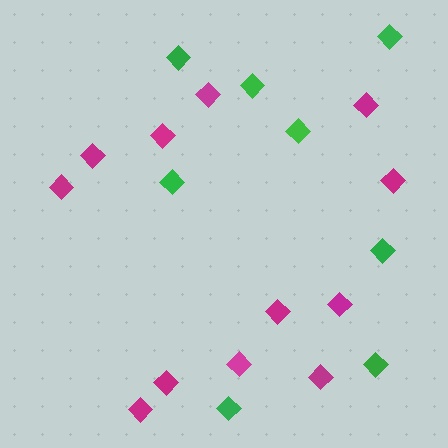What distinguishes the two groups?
There are 2 groups: one group of magenta diamonds (12) and one group of green diamonds (8).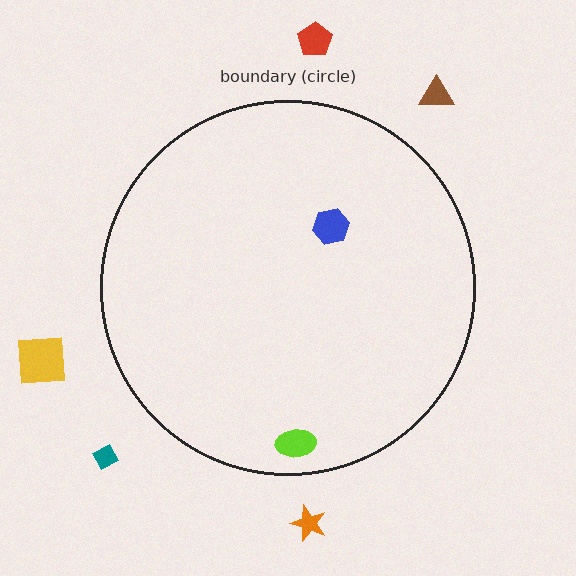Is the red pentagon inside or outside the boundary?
Outside.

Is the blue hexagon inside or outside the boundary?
Inside.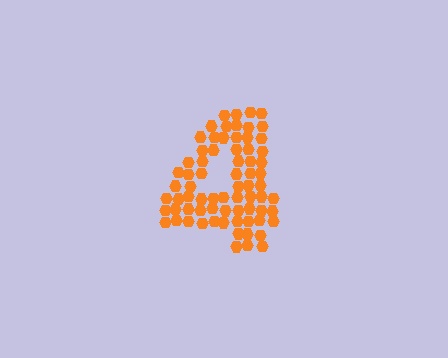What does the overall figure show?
The overall figure shows the digit 4.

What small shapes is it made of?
It is made of small hexagons.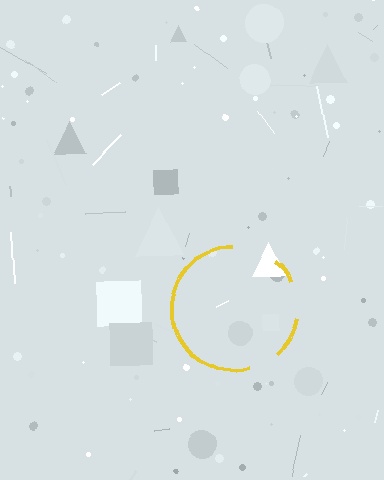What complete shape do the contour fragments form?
The contour fragments form a circle.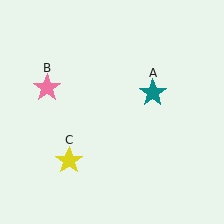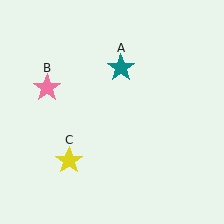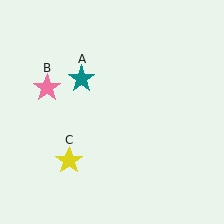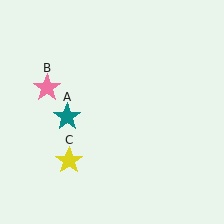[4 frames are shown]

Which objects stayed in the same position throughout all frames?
Pink star (object B) and yellow star (object C) remained stationary.